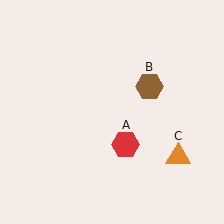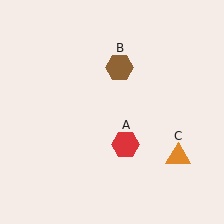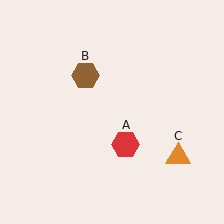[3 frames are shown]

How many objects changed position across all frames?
1 object changed position: brown hexagon (object B).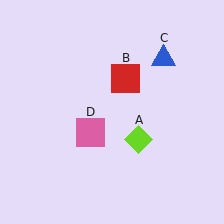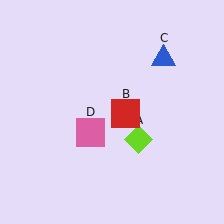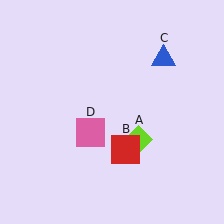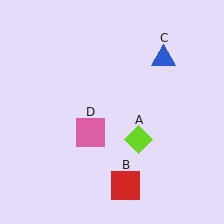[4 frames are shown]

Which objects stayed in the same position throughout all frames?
Lime diamond (object A) and blue triangle (object C) and pink square (object D) remained stationary.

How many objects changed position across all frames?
1 object changed position: red square (object B).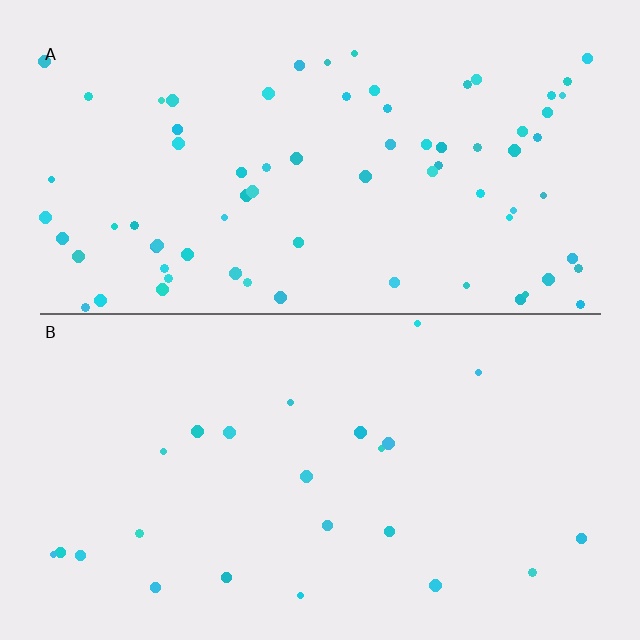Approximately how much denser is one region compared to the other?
Approximately 3.2× — region A over region B.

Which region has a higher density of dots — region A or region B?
A (the top).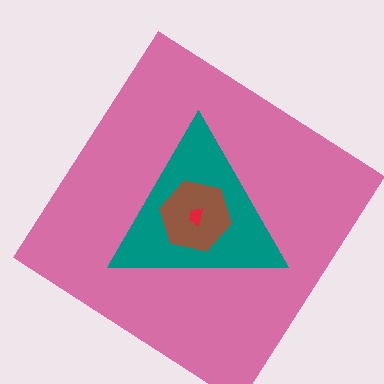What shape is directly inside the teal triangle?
The brown hexagon.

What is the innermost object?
The red trapezoid.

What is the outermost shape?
The pink diamond.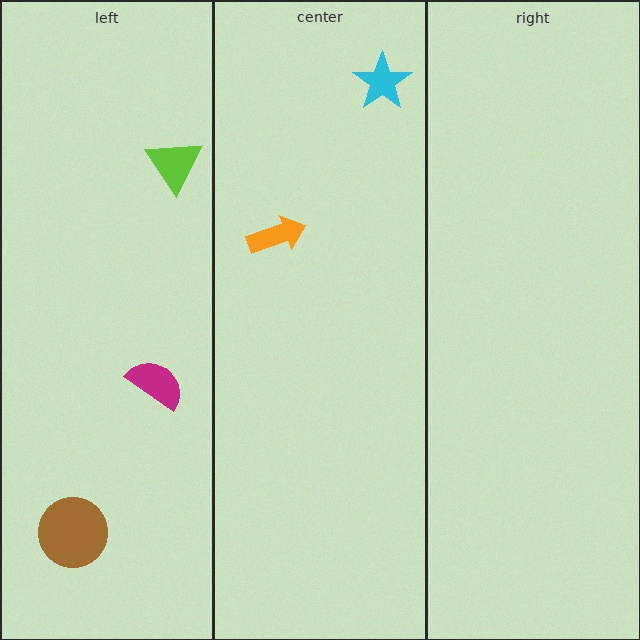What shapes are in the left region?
The magenta semicircle, the lime triangle, the brown circle.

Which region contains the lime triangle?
The left region.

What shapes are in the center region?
The orange arrow, the cyan star.